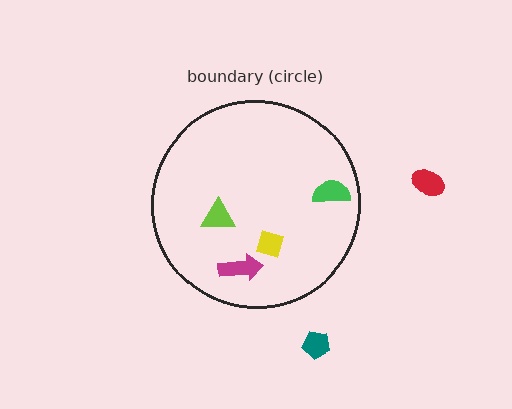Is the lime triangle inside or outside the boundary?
Inside.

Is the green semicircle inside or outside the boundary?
Inside.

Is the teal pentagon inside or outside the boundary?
Outside.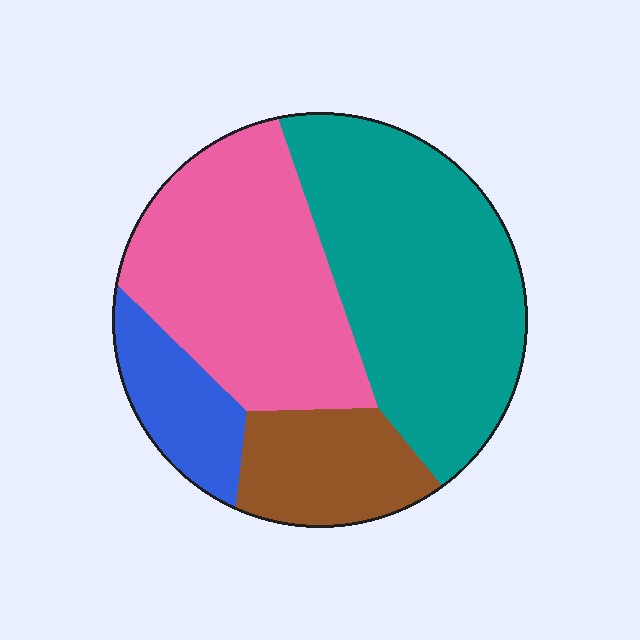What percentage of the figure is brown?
Brown covers roughly 15% of the figure.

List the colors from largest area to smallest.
From largest to smallest: teal, pink, brown, blue.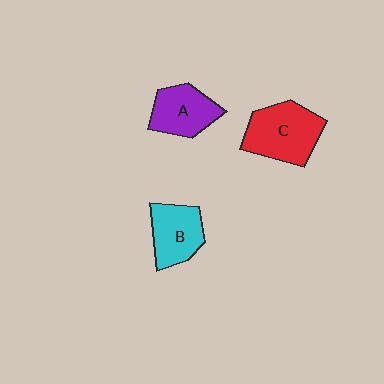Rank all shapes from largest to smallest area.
From largest to smallest: C (red), B (cyan), A (purple).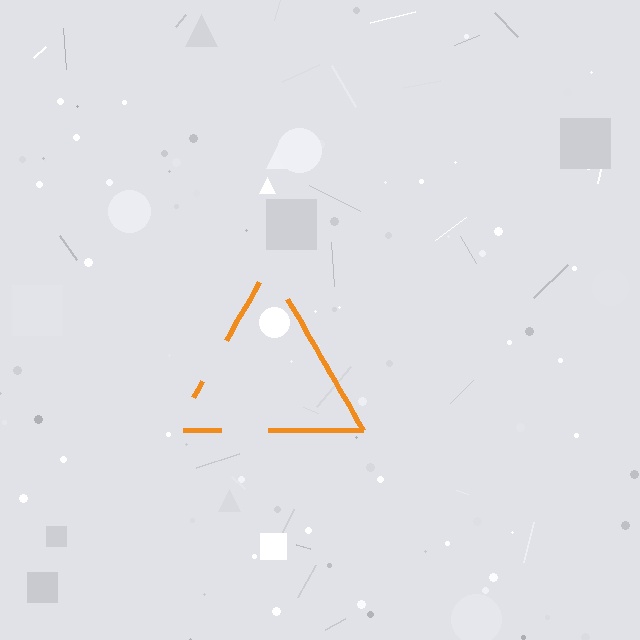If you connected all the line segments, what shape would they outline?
They would outline a triangle.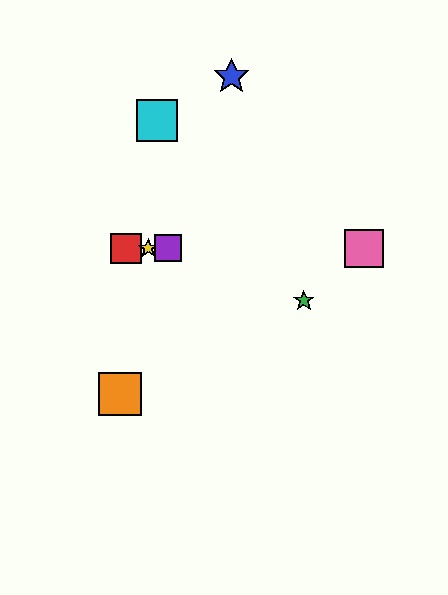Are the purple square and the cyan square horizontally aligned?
No, the purple square is at y≈248 and the cyan square is at y≈120.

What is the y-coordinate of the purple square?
The purple square is at y≈248.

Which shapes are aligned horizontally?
The red square, the yellow star, the purple square, the pink square are aligned horizontally.